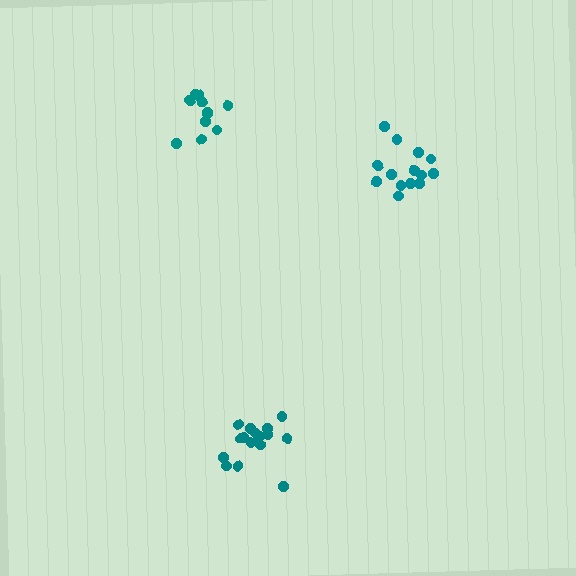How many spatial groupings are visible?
There are 3 spatial groupings.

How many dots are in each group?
Group 1: 14 dots, Group 2: 11 dots, Group 3: 17 dots (42 total).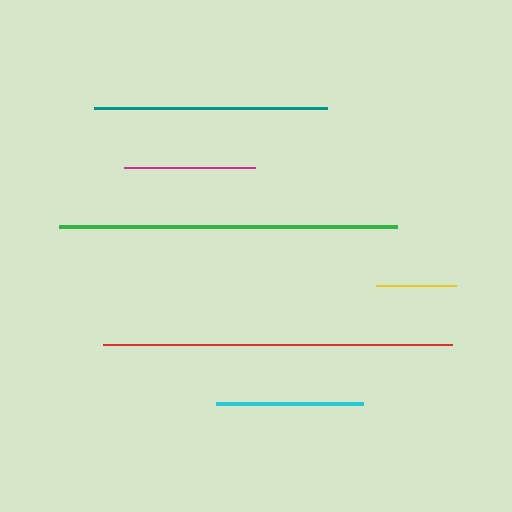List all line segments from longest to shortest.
From longest to shortest: red, green, teal, cyan, magenta, yellow.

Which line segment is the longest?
The red line is the longest at approximately 348 pixels.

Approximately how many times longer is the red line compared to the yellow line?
The red line is approximately 4.4 times the length of the yellow line.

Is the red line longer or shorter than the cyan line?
The red line is longer than the cyan line.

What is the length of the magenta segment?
The magenta segment is approximately 130 pixels long.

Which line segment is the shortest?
The yellow line is the shortest at approximately 80 pixels.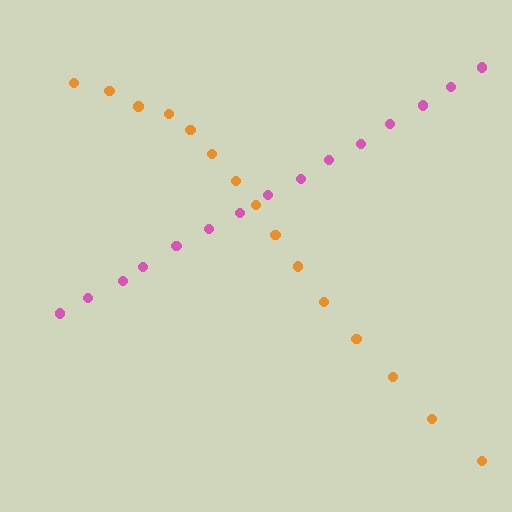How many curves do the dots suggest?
There are 2 distinct paths.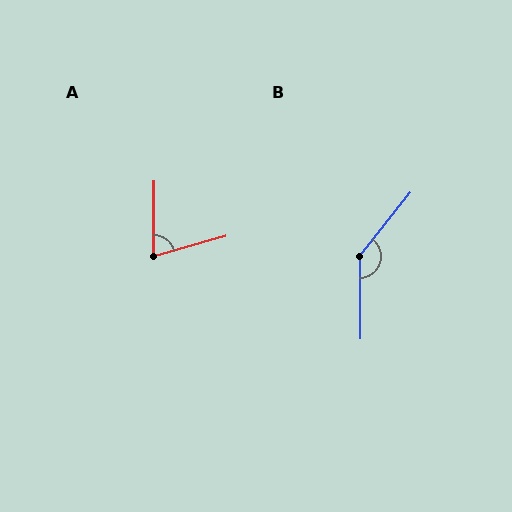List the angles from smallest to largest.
A (74°), B (141°).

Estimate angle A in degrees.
Approximately 74 degrees.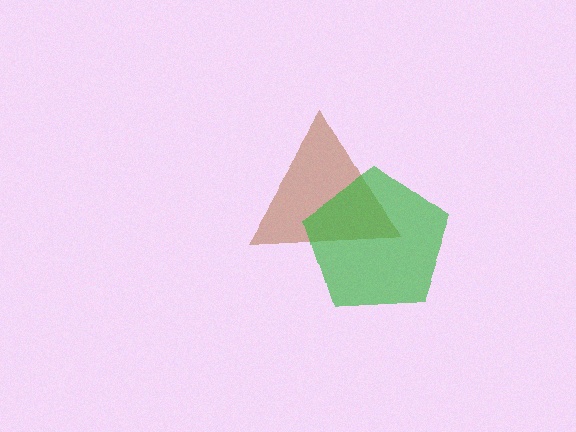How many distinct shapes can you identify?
There are 2 distinct shapes: a brown triangle, a green pentagon.